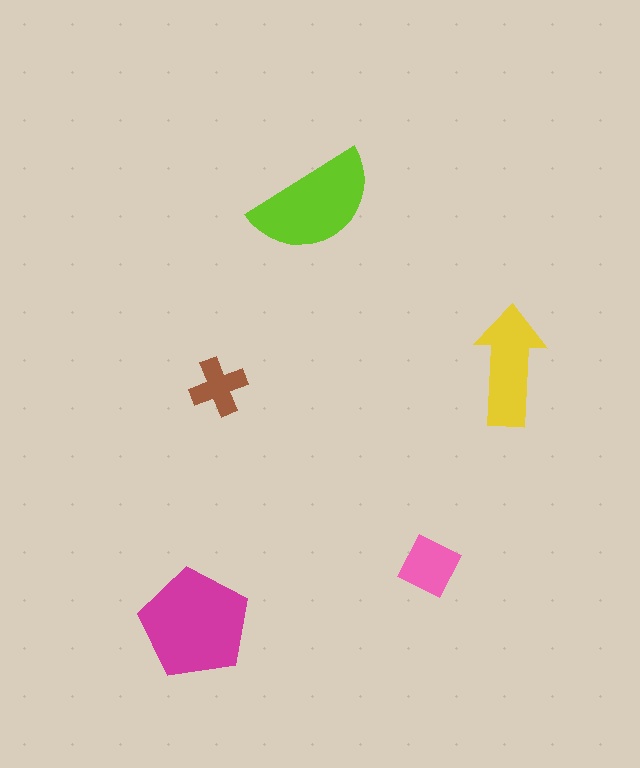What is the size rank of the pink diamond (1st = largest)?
4th.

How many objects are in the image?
There are 5 objects in the image.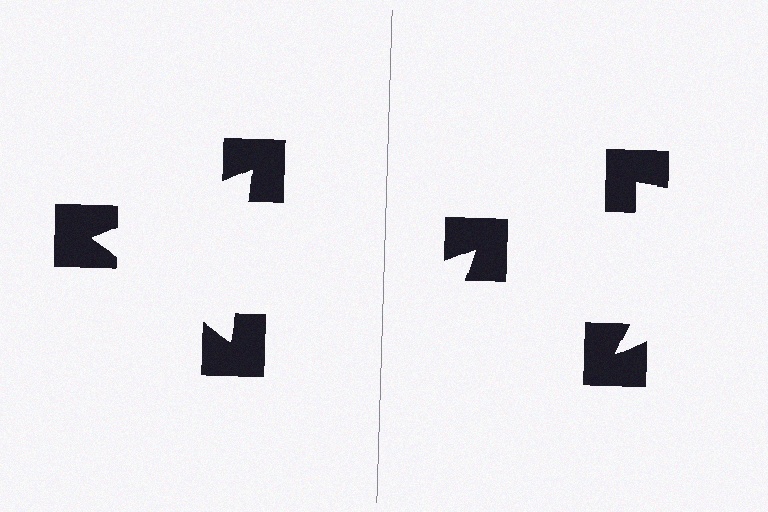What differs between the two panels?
The notched squares are positioned identically on both sides; only the wedge orientations differ. On the left they align to a triangle; on the right they are misaligned.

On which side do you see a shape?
An illusory triangle appears on the left side. On the right side the wedge cuts are rotated, so no coherent shape forms.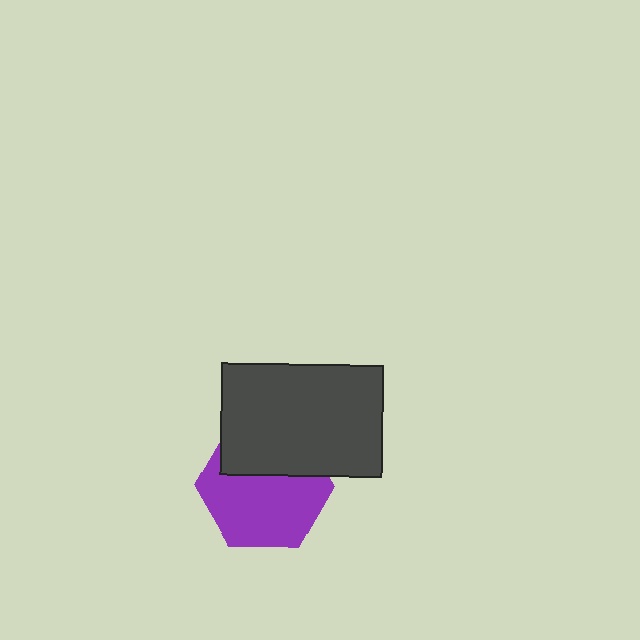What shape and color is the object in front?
The object in front is a dark gray rectangle.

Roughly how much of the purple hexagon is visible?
About half of it is visible (roughly 62%).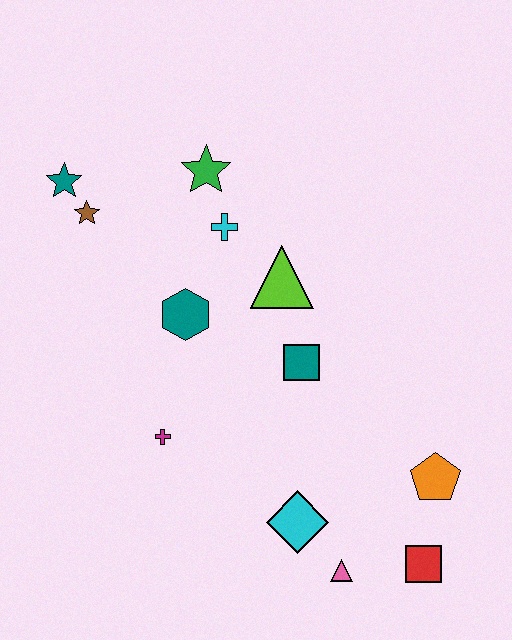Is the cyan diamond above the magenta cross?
No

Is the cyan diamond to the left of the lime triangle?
No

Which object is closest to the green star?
The cyan cross is closest to the green star.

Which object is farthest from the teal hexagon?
The red square is farthest from the teal hexagon.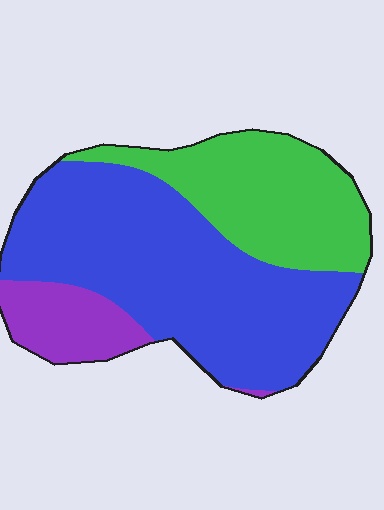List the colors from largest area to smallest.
From largest to smallest: blue, green, purple.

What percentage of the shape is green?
Green takes up between a quarter and a half of the shape.